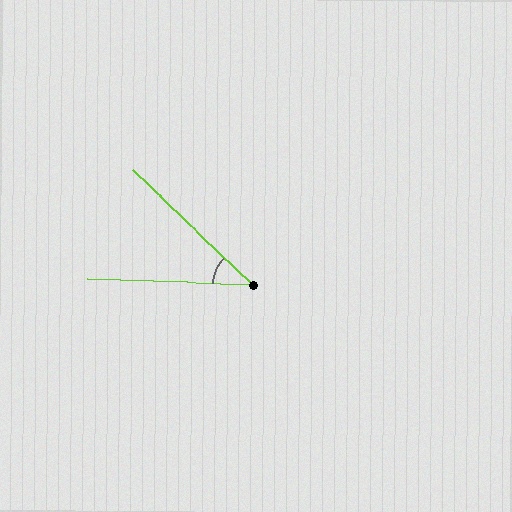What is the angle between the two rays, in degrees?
Approximately 42 degrees.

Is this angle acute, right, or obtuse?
It is acute.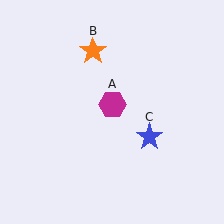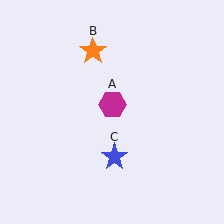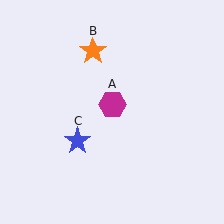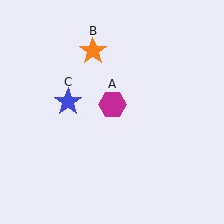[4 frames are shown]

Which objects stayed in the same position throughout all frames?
Magenta hexagon (object A) and orange star (object B) remained stationary.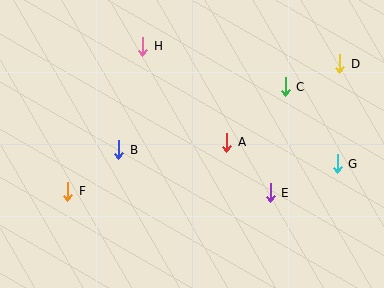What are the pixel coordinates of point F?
Point F is at (68, 191).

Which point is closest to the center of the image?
Point A at (227, 142) is closest to the center.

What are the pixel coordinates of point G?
Point G is at (337, 164).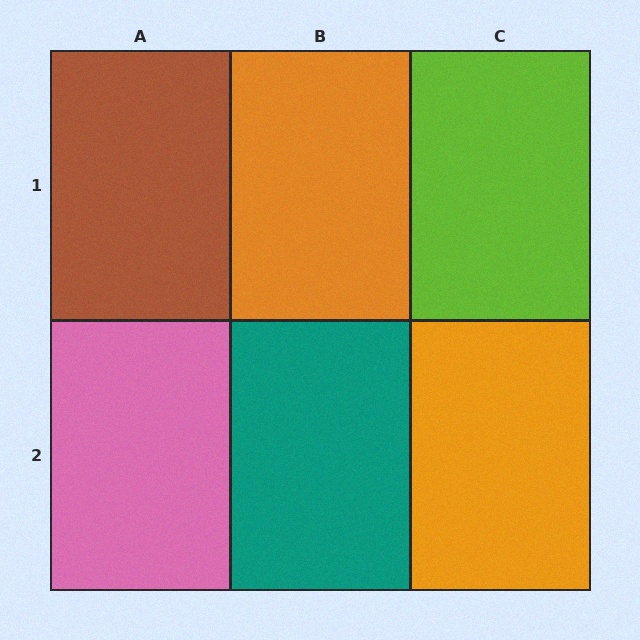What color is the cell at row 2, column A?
Pink.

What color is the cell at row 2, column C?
Orange.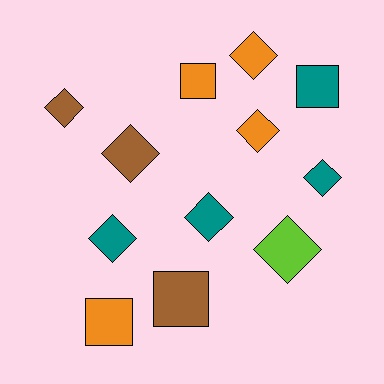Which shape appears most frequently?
Diamond, with 8 objects.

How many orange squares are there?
There are 2 orange squares.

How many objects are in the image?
There are 12 objects.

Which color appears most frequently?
Teal, with 4 objects.